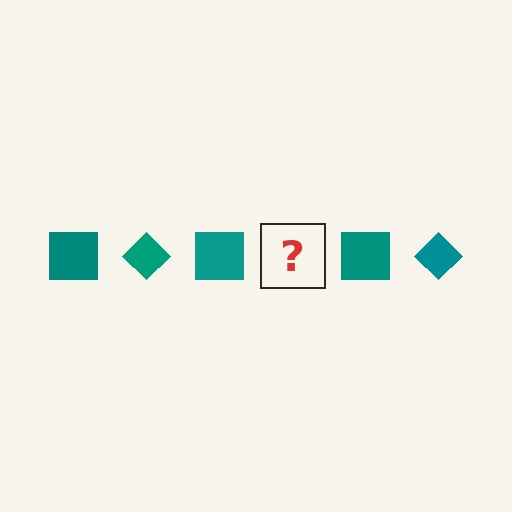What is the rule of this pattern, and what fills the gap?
The rule is that the pattern cycles through square, diamond shapes in teal. The gap should be filled with a teal diamond.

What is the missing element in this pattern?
The missing element is a teal diamond.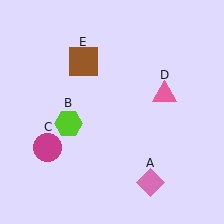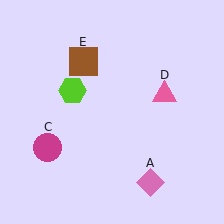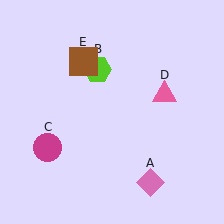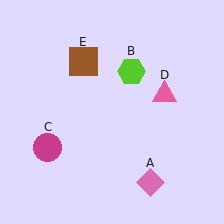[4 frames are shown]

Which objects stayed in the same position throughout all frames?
Pink diamond (object A) and magenta circle (object C) and pink triangle (object D) and brown square (object E) remained stationary.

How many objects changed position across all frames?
1 object changed position: lime hexagon (object B).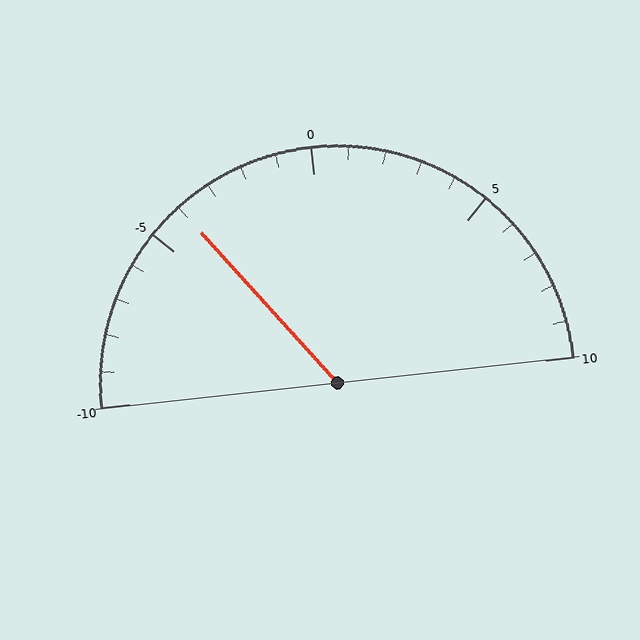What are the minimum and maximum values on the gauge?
The gauge ranges from -10 to 10.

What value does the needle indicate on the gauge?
The needle indicates approximately -4.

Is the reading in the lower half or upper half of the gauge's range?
The reading is in the lower half of the range (-10 to 10).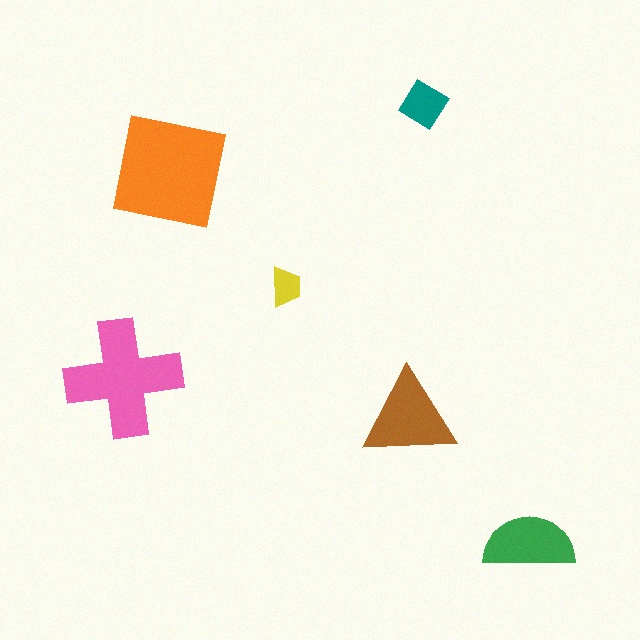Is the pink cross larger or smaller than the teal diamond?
Larger.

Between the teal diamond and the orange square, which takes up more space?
The orange square.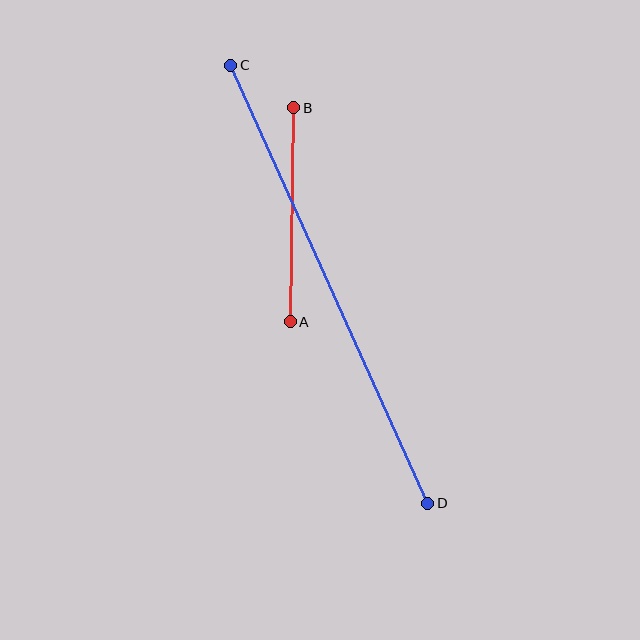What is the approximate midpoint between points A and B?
The midpoint is at approximately (292, 215) pixels.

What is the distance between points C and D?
The distance is approximately 480 pixels.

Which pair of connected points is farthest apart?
Points C and D are farthest apart.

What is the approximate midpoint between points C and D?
The midpoint is at approximately (329, 284) pixels.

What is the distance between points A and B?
The distance is approximately 214 pixels.